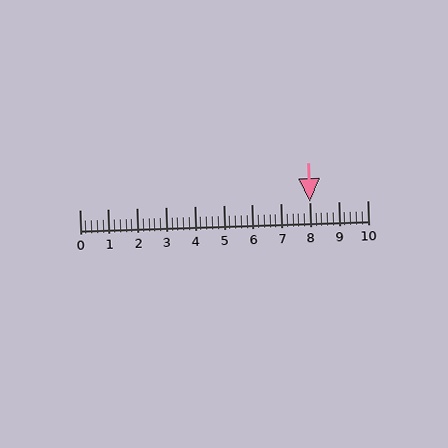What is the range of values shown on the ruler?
The ruler shows values from 0 to 10.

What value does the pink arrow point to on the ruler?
The pink arrow points to approximately 8.0.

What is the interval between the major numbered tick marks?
The major tick marks are spaced 1 units apart.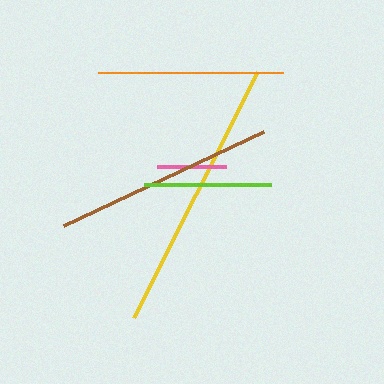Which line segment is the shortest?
The pink line is the shortest at approximately 69 pixels.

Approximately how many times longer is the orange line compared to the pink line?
The orange line is approximately 2.7 times the length of the pink line.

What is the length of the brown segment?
The brown segment is approximately 221 pixels long.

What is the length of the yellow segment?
The yellow segment is approximately 275 pixels long.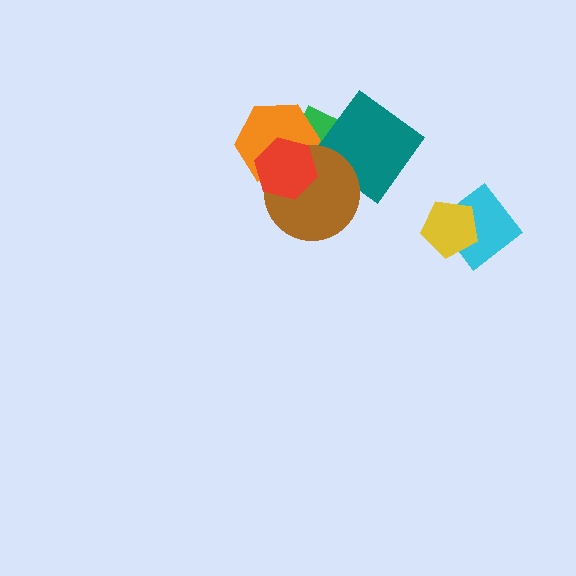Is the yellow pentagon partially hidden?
No, no other shape covers it.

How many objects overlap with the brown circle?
4 objects overlap with the brown circle.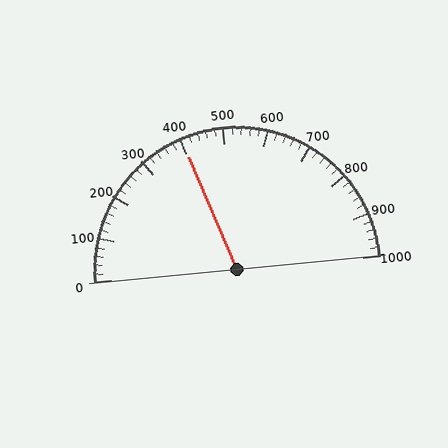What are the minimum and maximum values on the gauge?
The gauge ranges from 0 to 1000.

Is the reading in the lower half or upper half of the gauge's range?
The reading is in the lower half of the range (0 to 1000).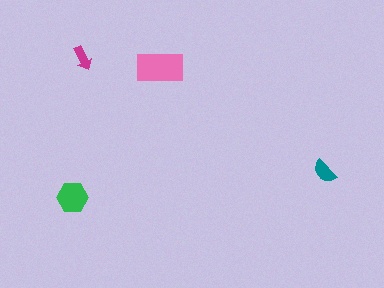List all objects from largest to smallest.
The pink rectangle, the green hexagon, the teal semicircle, the magenta arrow.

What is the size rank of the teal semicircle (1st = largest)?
3rd.